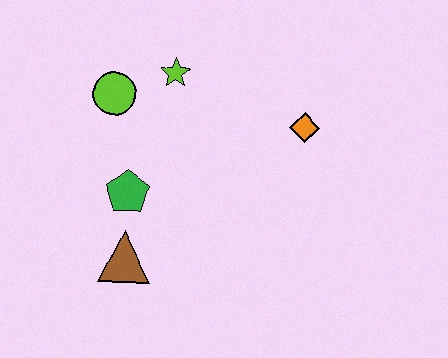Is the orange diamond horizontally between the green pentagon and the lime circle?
No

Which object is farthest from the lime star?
The brown triangle is farthest from the lime star.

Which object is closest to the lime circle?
The lime star is closest to the lime circle.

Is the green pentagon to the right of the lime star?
No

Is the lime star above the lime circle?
Yes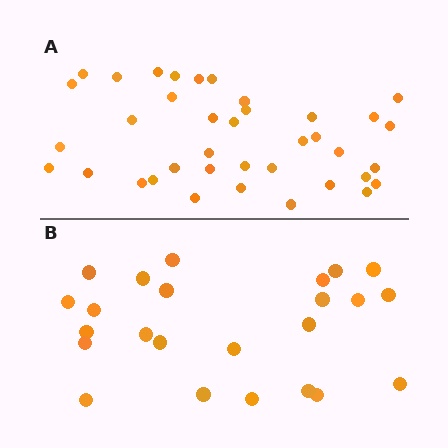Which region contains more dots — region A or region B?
Region A (the top region) has more dots.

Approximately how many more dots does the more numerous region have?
Region A has approximately 15 more dots than region B.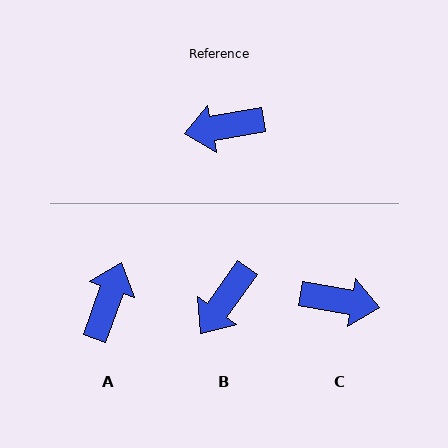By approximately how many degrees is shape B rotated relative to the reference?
Approximately 44 degrees counter-clockwise.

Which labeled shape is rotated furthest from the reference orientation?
C, about 160 degrees away.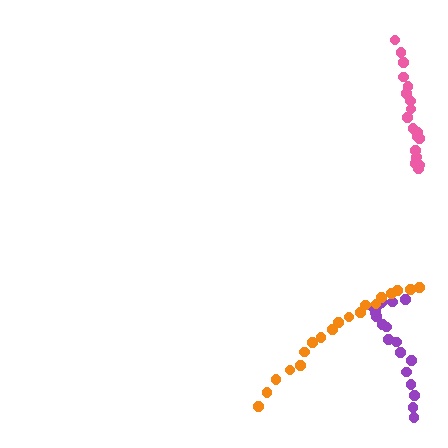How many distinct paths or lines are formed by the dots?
There are 3 distinct paths.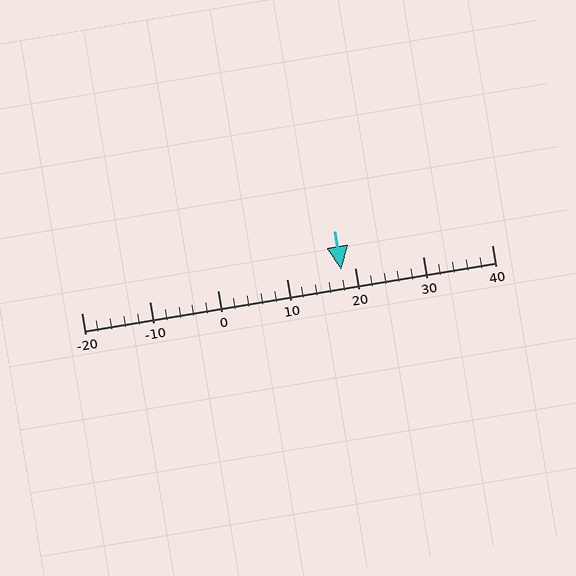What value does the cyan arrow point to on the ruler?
The cyan arrow points to approximately 18.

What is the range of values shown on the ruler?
The ruler shows values from -20 to 40.